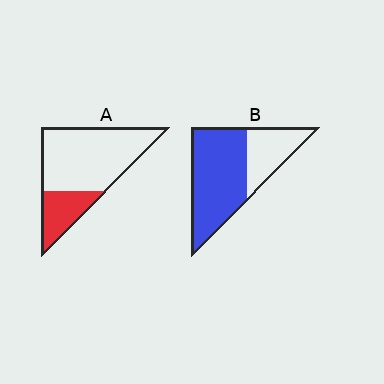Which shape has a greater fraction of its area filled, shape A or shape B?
Shape B.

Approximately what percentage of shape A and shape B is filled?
A is approximately 25% and B is approximately 70%.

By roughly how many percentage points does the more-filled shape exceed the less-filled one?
By roughly 40 percentage points (B over A).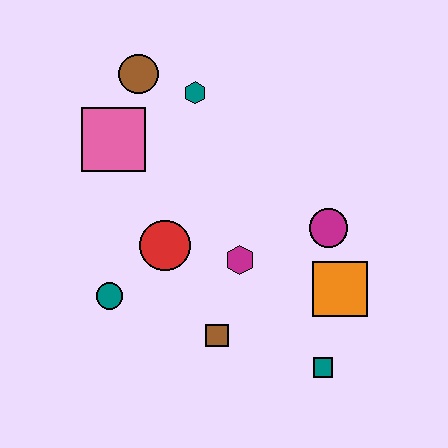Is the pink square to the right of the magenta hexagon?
No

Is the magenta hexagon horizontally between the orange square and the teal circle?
Yes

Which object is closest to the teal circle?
The red circle is closest to the teal circle.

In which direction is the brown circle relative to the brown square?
The brown circle is above the brown square.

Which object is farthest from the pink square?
The teal square is farthest from the pink square.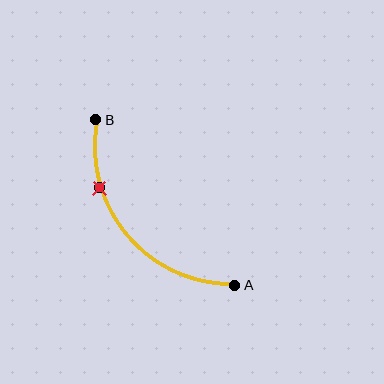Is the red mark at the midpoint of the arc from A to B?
No. The red mark lies on the arc but is closer to endpoint B. The arc midpoint would be at the point on the curve equidistant along the arc from both A and B.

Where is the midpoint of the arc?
The arc midpoint is the point on the curve farthest from the straight line joining A and B. It sits below and to the left of that line.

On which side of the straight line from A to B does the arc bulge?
The arc bulges below and to the left of the straight line connecting A and B.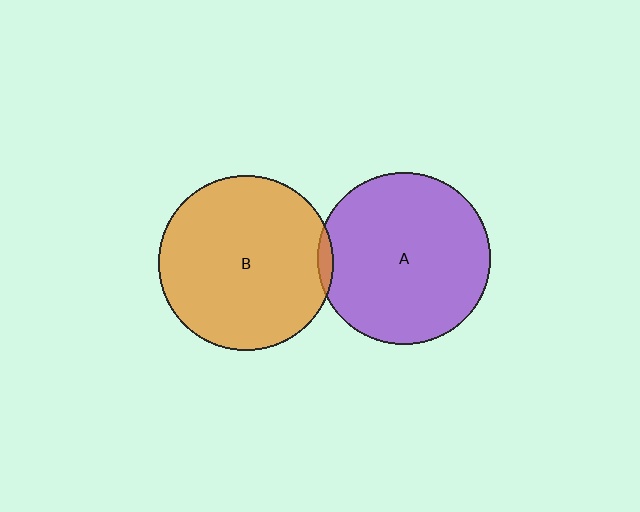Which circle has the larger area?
Circle B (orange).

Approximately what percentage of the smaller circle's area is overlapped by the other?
Approximately 5%.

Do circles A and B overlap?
Yes.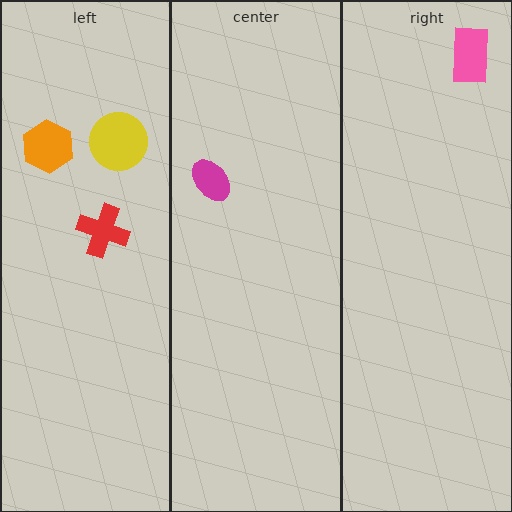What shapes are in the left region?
The yellow circle, the orange hexagon, the red cross.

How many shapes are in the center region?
1.